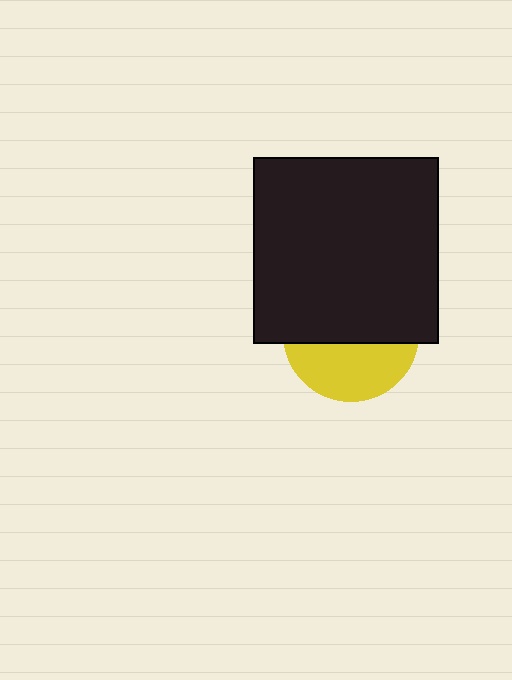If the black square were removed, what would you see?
You would see the complete yellow circle.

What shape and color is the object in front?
The object in front is a black square.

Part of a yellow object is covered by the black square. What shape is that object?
It is a circle.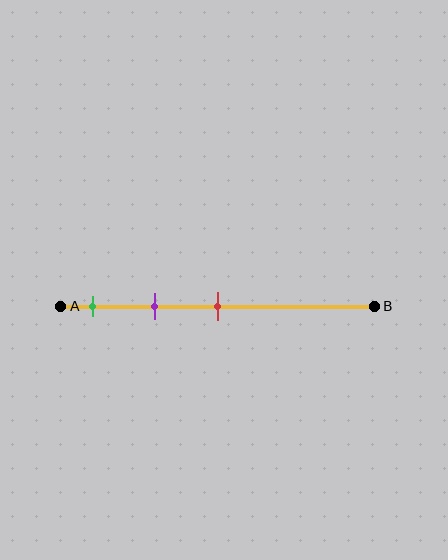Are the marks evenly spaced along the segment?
Yes, the marks are approximately evenly spaced.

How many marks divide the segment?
There are 3 marks dividing the segment.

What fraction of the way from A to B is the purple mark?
The purple mark is approximately 30% (0.3) of the way from A to B.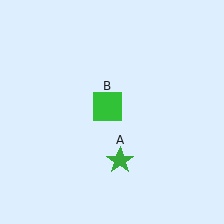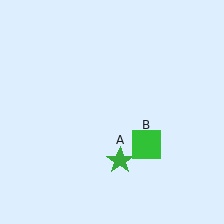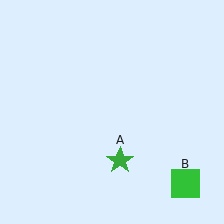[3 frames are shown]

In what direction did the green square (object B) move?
The green square (object B) moved down and to the right.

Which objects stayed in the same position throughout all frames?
Green star (object A) remained stationary.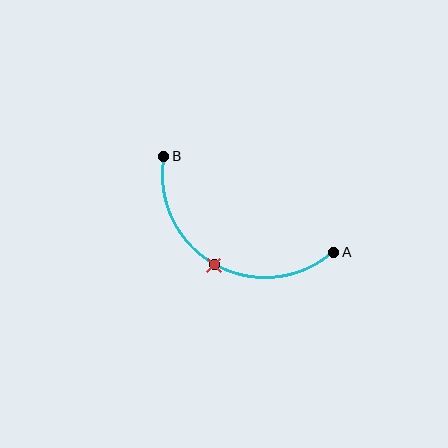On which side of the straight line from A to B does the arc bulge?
The arc bulges below the straight line connecting A and B.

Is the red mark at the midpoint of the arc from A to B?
Yes. The red mark lies on the arc at equal arc-length from both A and B — it is the arc midpoint.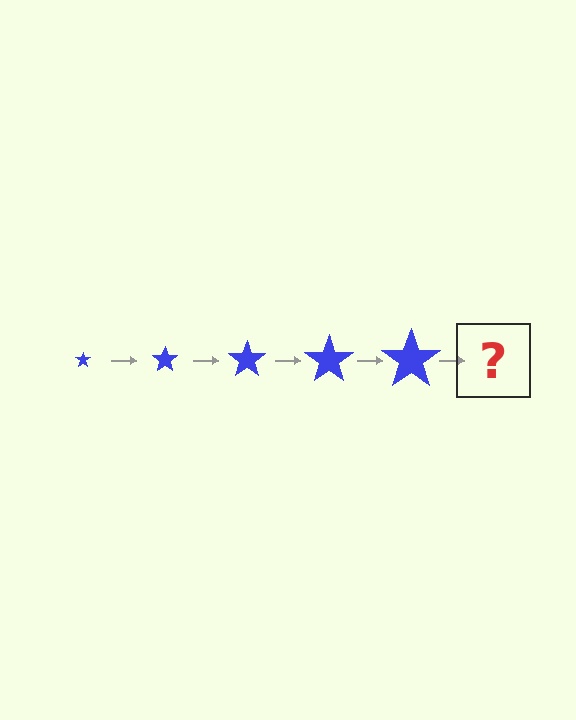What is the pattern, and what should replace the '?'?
The pattern is that the star gets progressively larger each step. The '?' should be a blue star, larger than the previous one.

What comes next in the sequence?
The next element should be a blue star, larger than the previous one.